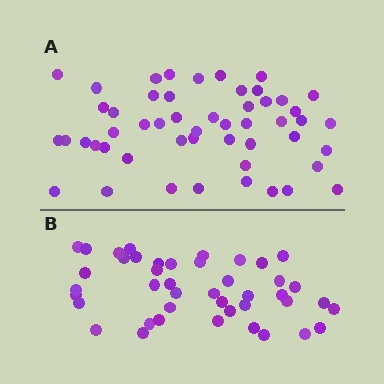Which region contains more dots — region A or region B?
Region A (the top region) has more dots.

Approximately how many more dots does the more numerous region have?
Region A has roughly 8 or so more dots than region B.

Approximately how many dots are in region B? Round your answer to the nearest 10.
About 40 dots. (The exact count is 43, which rounds to 40.)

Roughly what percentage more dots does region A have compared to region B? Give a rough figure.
About 20% more.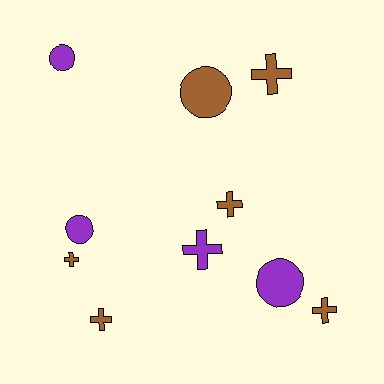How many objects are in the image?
There are 10 objects.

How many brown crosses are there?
There are 5 brown crosses.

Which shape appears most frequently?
Cross, with 6 objects.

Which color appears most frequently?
Brown, with 6 objects.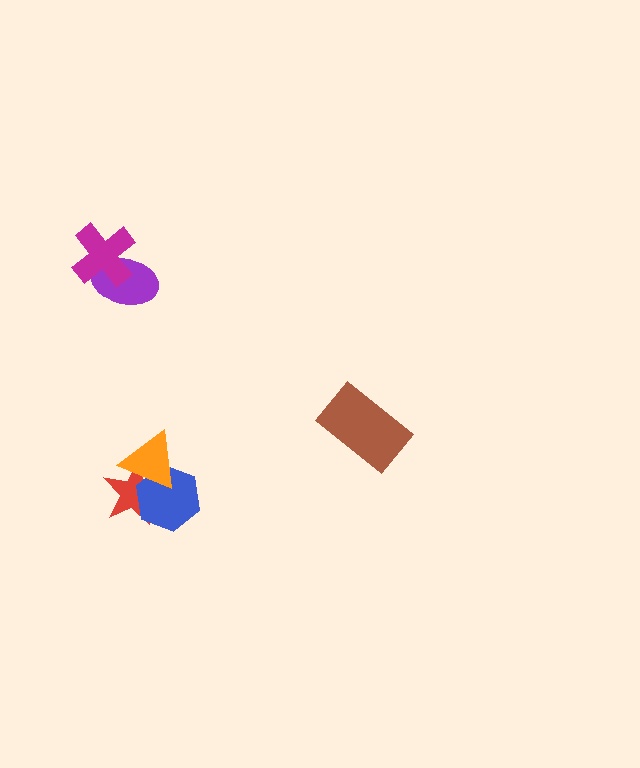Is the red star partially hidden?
Yes, it is partially covered by another shape.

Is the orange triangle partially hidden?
No, no other shape covers it.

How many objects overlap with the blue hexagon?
2 objects overlap with the blue hexagon.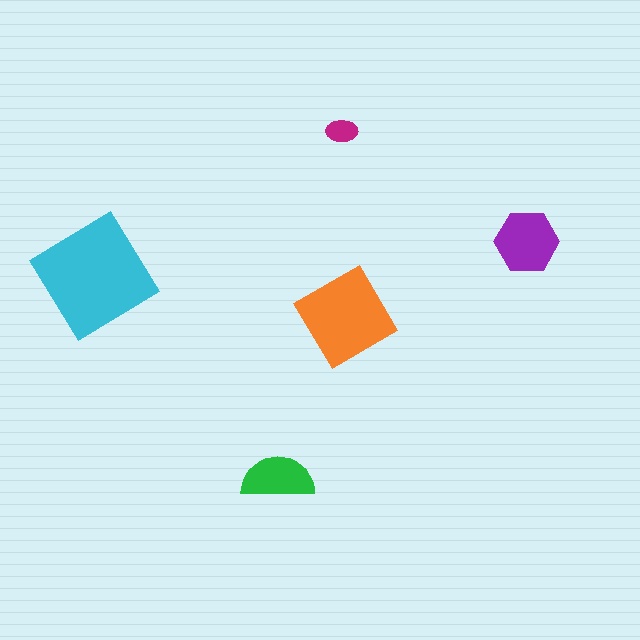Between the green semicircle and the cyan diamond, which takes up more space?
The cyan diamond.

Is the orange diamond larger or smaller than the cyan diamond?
Smaller.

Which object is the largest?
The cyan diamond.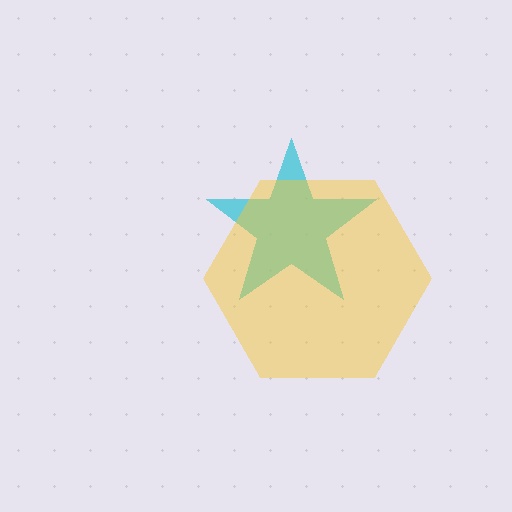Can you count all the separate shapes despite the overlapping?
Yes, there are 2 separate shapes.